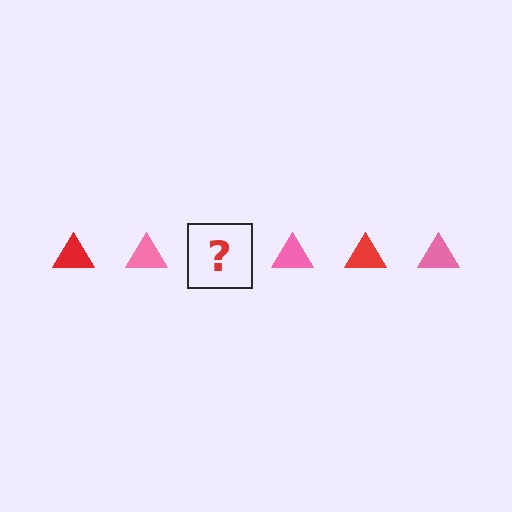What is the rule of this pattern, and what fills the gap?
The rule is that the pattern cycles through red, pink triangles. The gap should be filled with a red triangle.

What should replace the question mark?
The question mark should be replaced with a red triangle.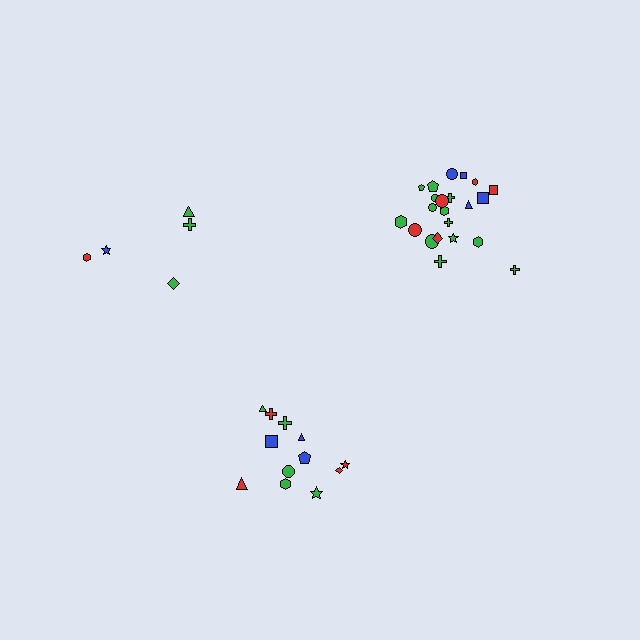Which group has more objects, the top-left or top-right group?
The top-right group.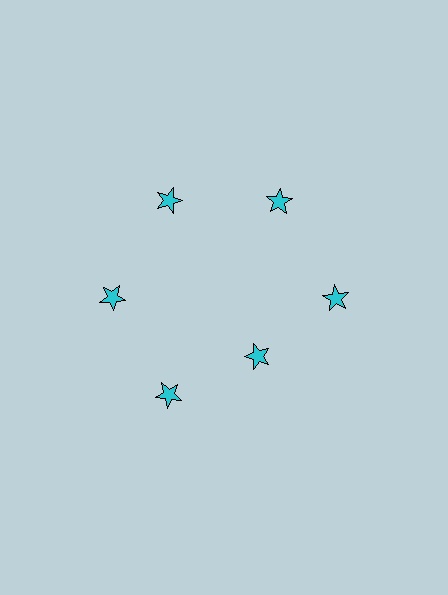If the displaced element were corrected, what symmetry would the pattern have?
It would have 6-fold rotational symmetry — the pattern would map onto itself every 60 degrees.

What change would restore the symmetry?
The symmetry would be restored by moving it outward, back onto the ring so that all 6 stars sit at equal angles and equal distance from the center.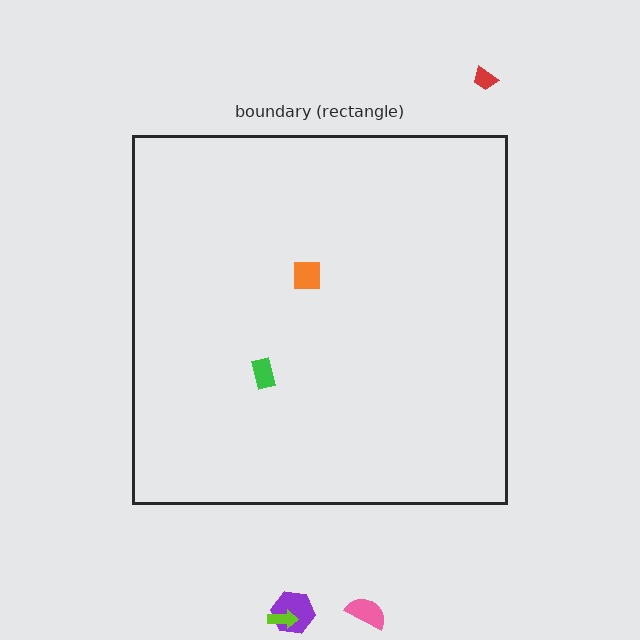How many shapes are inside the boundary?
2 inside, 4 outside.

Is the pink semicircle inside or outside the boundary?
Outside.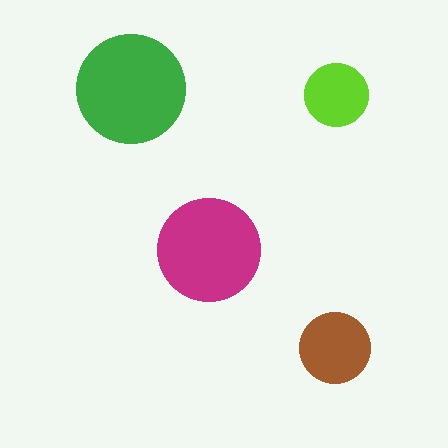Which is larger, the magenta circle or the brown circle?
The magenta one.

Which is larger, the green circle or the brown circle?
The green one.